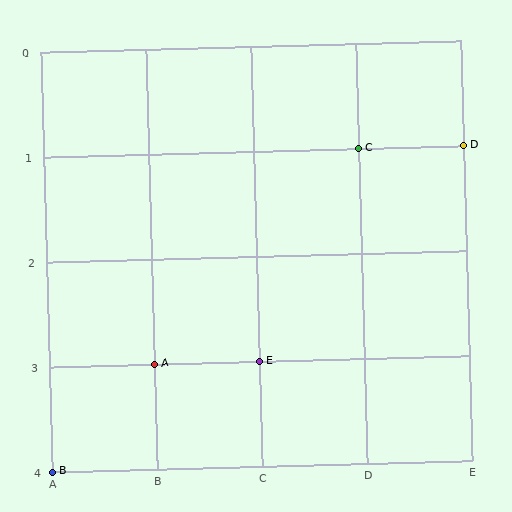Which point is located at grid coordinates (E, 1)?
Point D is at (E, 1).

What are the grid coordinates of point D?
Point D is at grid coordinates (E, 1).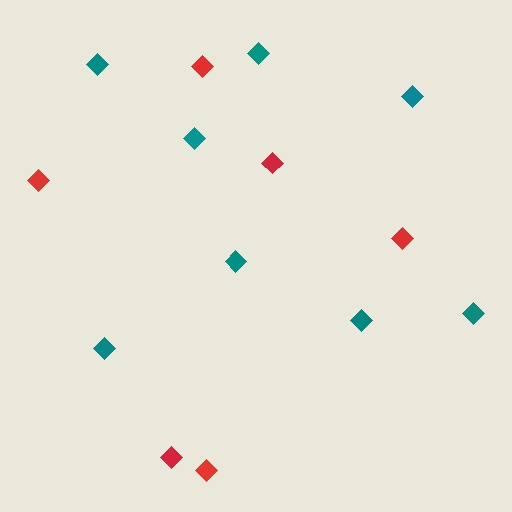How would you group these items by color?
There are 2 groups: one group of teal diamonds (8) and one group of red diamonds (6).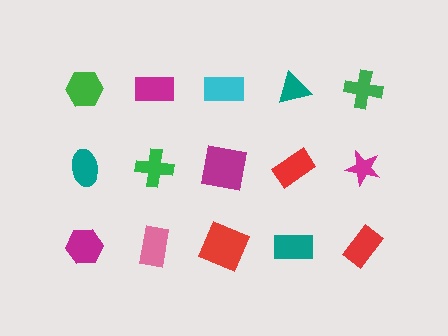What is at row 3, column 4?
A teal rectangle.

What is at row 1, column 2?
A magenta rectangle.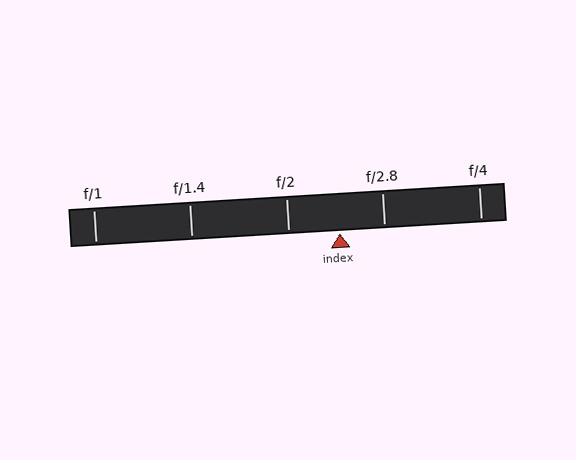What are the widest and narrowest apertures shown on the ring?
The widest aperture shown is f/1 and the narrowest is f/4.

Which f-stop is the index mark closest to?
The index mark is closest to f/2.8.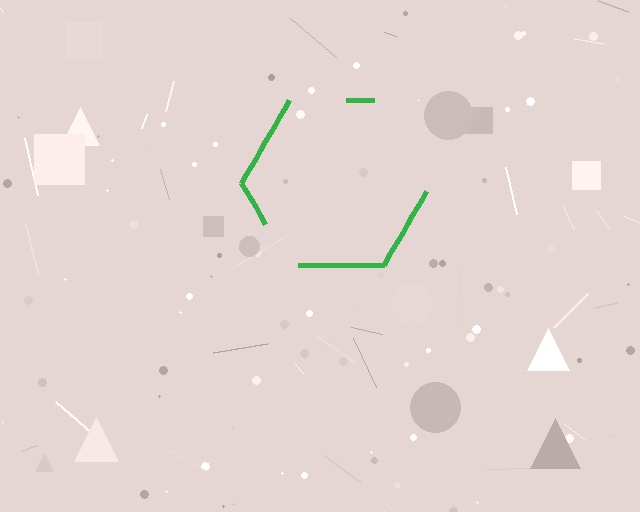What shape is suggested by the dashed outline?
The dashed outline suggests a hexagon.